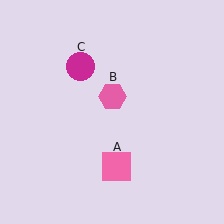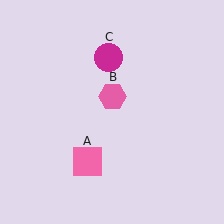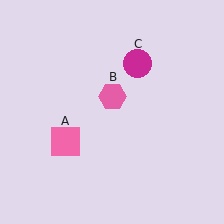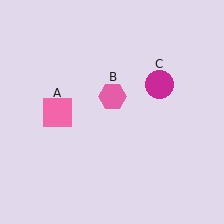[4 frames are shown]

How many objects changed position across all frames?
2 objects changed position: pink square (object A), magenta circle (object C).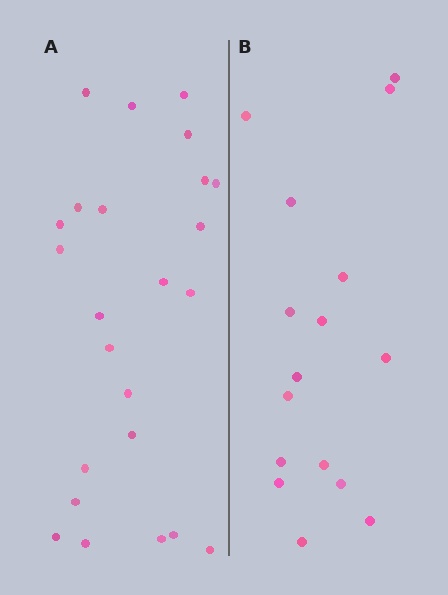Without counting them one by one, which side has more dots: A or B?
Region A (the left region) has more dots.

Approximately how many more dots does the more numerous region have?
Region A has roughly 8 or so more dots than region B.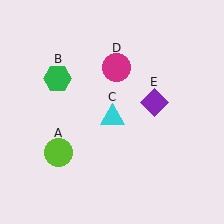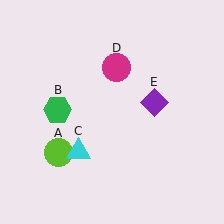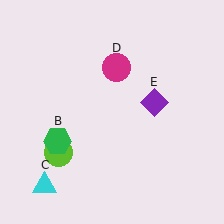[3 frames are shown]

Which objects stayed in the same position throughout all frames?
Lime circle (object A) and magenta circle (object D) and purple diamond (object E) remained stationary.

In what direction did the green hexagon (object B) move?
The green hexagon (object B) moved down.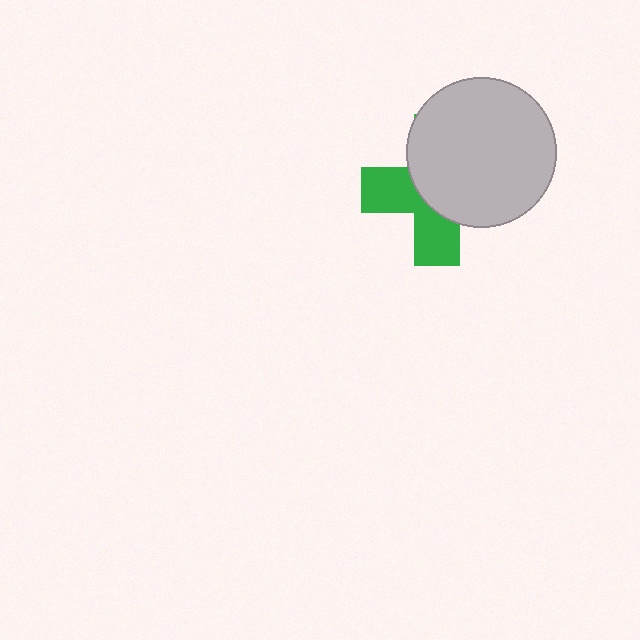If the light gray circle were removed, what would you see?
You would see the complete green cross.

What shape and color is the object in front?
The object in front is a light gray circle.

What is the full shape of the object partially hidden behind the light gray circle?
The partially hidden object is a green cross.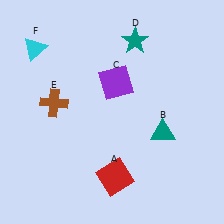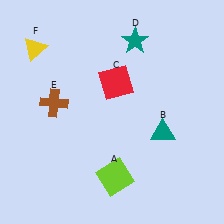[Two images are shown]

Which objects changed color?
A changed from red to lime. C changed from purple to red. F changed from cyan to yellow.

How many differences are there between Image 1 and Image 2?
There are 3 differences between the two images.